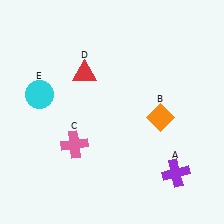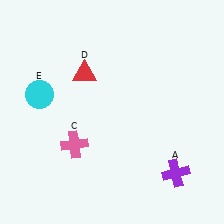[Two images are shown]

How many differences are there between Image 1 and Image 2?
There is 1 difference between the two images.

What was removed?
The orange diamond (B) was removed in Image 2.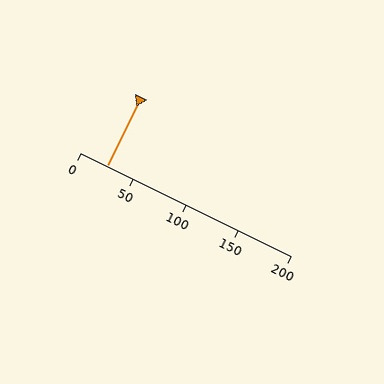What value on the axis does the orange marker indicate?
The marker indicates approximately 25.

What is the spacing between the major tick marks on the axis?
The major ticks are spaced 50 apart.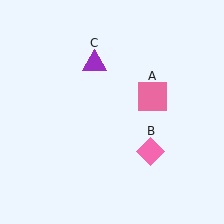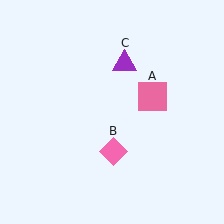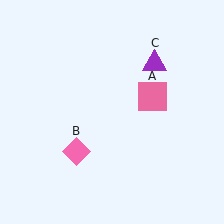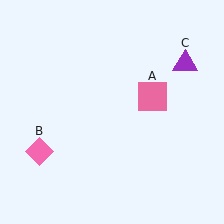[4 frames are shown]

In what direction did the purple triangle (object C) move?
The purple triangle (object C) moved right.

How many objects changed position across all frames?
2 objects changed position: pink diamond (object B), purple triangle (object C).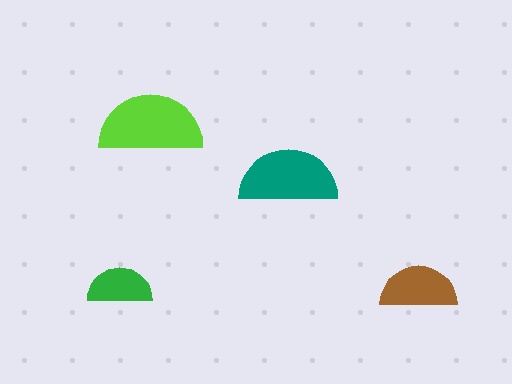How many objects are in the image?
There are 4 objects in the image.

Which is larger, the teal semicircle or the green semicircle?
The teal one.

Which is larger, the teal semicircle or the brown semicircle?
The teal one.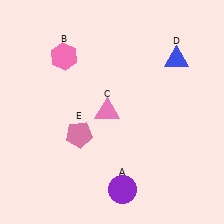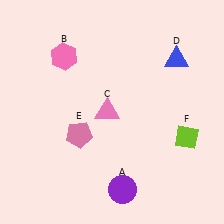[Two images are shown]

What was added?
A lime diamond (F) was added in Image 2.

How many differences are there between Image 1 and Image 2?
There is 1 difference between the two images.